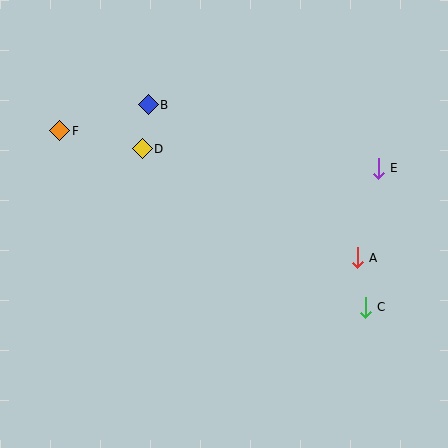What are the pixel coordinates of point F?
Point F is at (60, 131).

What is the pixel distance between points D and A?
The distance between D and A is 241 pixels.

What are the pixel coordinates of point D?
Point D is at (142, 149).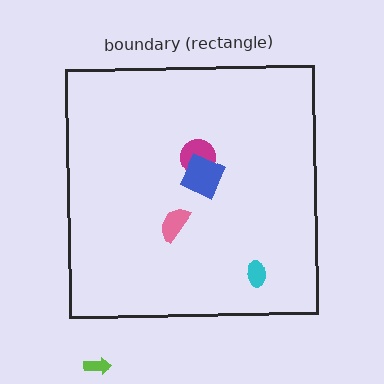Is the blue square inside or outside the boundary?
Inside.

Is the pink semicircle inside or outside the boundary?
Inside.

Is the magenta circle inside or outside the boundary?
Inside.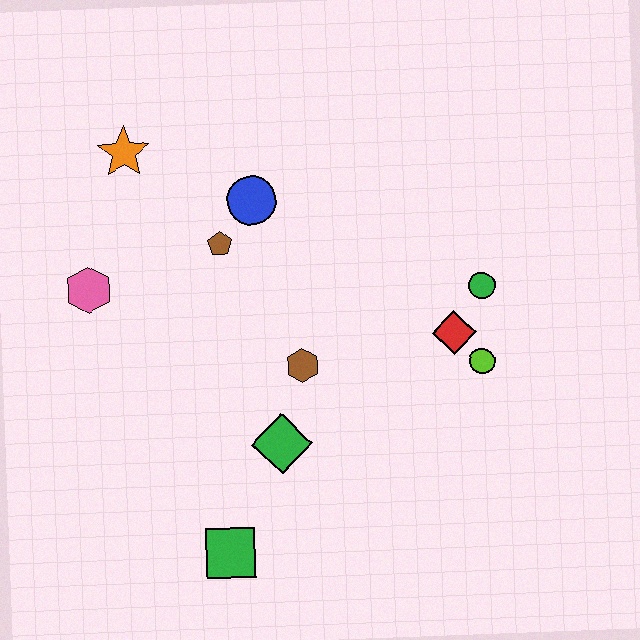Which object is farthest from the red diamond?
The orange star is farthest from the red diamond.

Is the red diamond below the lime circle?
No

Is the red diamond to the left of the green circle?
Yes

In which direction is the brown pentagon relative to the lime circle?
The brown pentagon is to the left of the lime circle.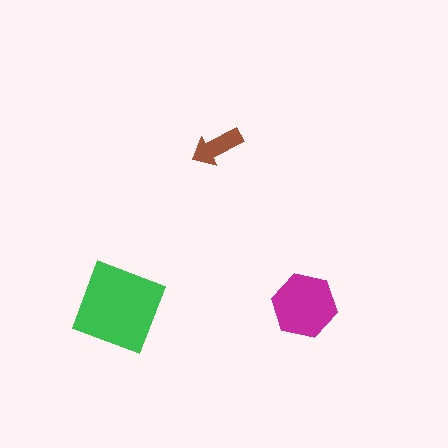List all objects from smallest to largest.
The brown arrow, the magenta hexagon, the green diamond.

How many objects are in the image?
There are 3 objects in the image.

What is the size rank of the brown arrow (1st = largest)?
3rd.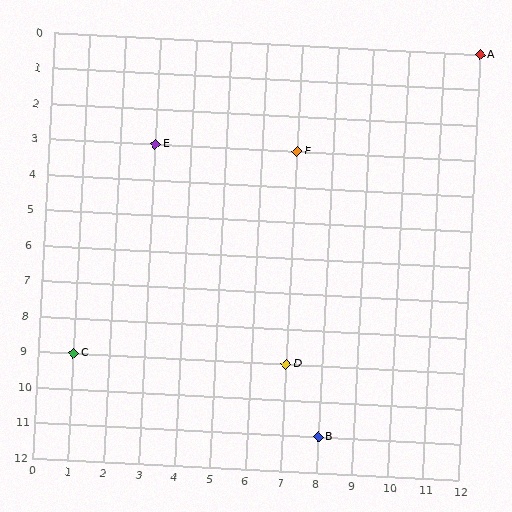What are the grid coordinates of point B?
Point B is at grid coordinates (8, 11).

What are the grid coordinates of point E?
Point E is at grid coordinates (3, 3).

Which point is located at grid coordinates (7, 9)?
Point D is at (7, 9).